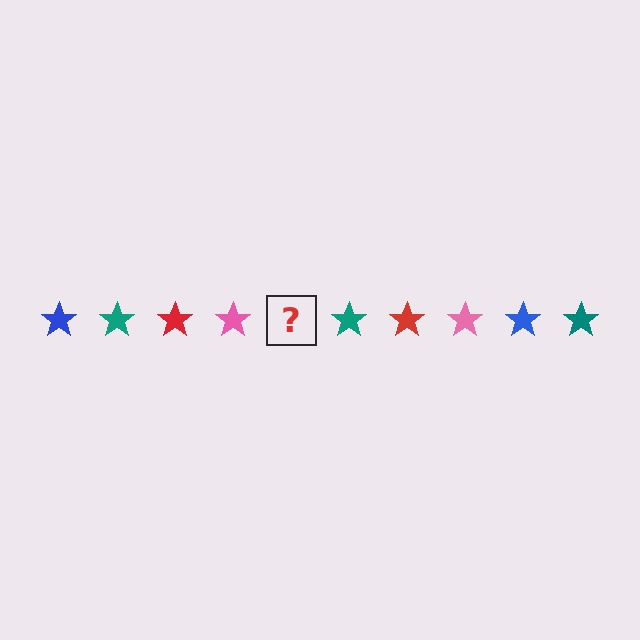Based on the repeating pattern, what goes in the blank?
The blank should be a blue star.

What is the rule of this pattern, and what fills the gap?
The rule is that the pattern cycles through blue, teal, red, pink stars. The gap should be filled with a blue star.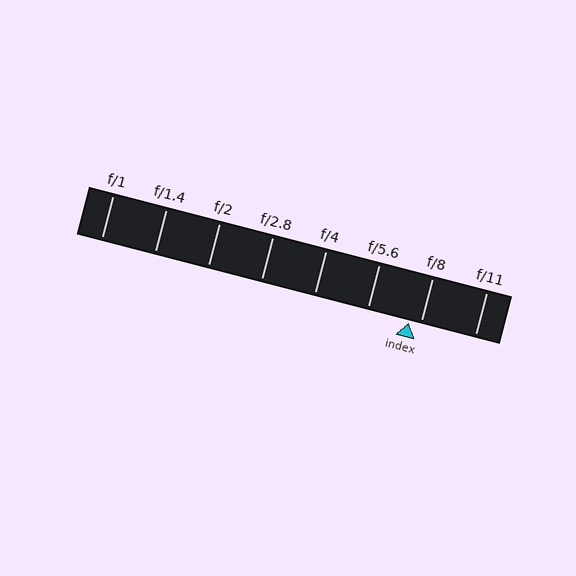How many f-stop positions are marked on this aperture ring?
There are 8 f-stop positions marked.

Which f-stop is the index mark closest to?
The index mark is closest to f/8.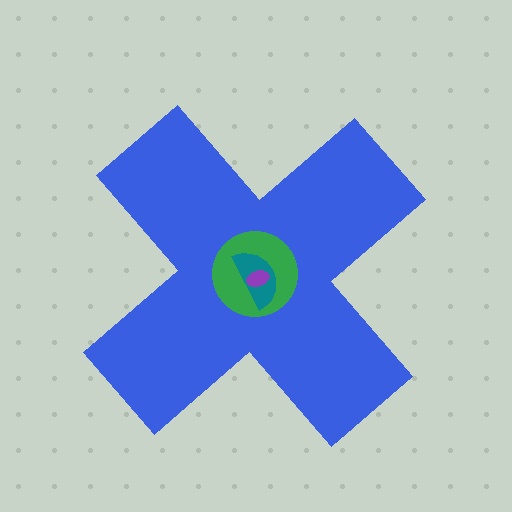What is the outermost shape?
The blue cross.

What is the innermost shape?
The purple ellipse.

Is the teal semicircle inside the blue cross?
Yes.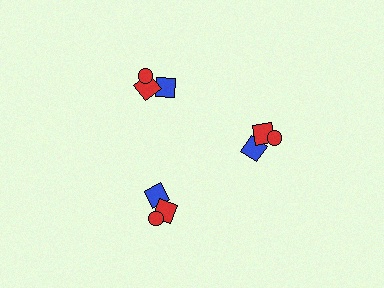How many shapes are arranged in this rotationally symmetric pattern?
There are 9 shapes, arranged in 3 groups of 3.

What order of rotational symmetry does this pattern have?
This pattern has 3-fold rotational symmetry.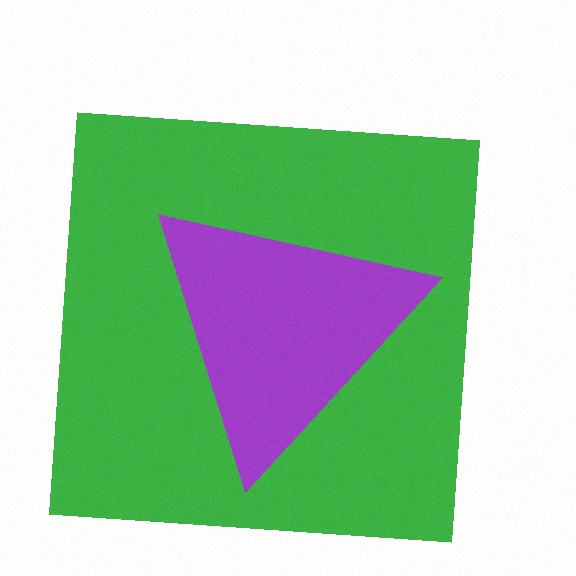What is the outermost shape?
The green square.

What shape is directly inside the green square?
The purple triangle.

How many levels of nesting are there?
2.